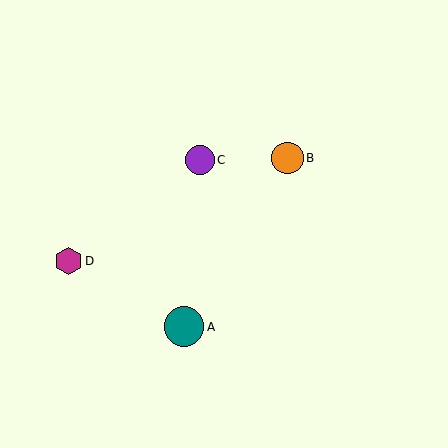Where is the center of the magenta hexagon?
The center of the magenta hexagon is at (68, 261).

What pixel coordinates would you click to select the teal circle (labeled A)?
Click at (184, 327) to select the teal circle A.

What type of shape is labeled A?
Shape A is a teal circle.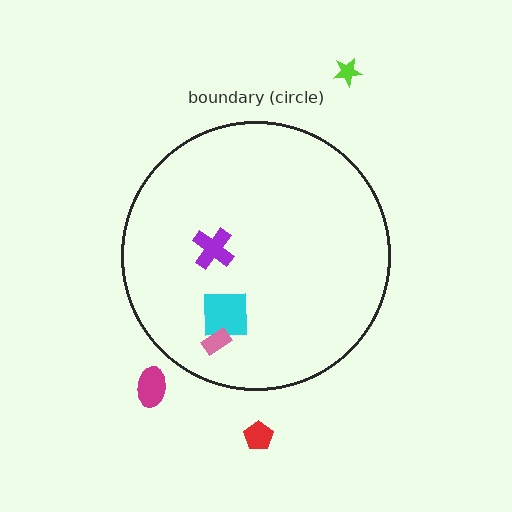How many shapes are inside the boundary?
3 inside, 3 outside.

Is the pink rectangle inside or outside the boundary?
Inside.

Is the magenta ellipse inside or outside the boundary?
Outside.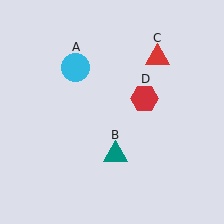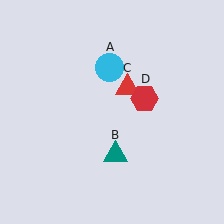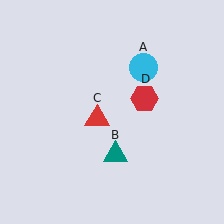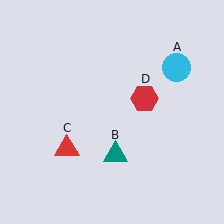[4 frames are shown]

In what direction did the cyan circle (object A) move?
The cyan circle (object A) moved right.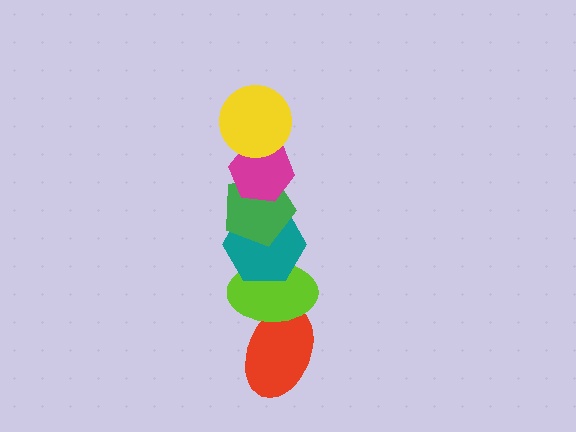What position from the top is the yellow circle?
The yellow circle is 1st from the top.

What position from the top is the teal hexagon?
The teal hexagon is 4th from the top.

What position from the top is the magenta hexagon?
The magenta hexagon is 2nd from the top.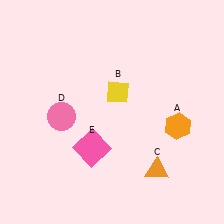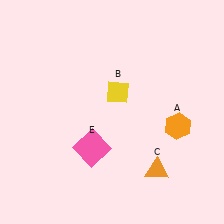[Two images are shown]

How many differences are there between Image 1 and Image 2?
There is 1 difference between the two images.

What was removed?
The pink circle (D) was removed in Image 2.